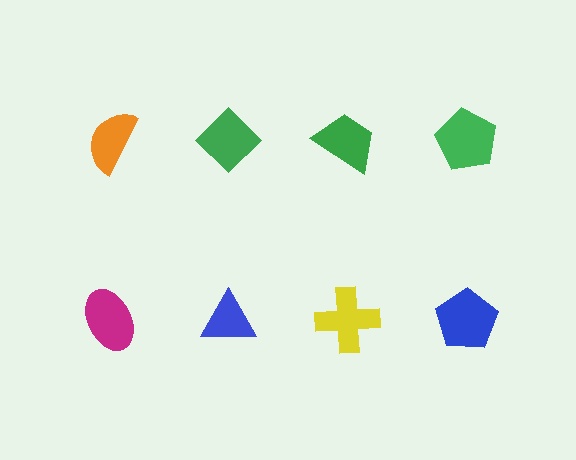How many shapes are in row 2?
4 shapes.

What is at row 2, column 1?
A magenta ellipse.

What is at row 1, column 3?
A green trapezoid.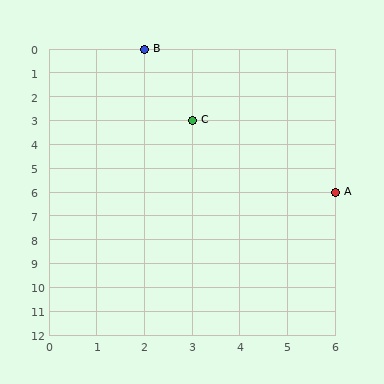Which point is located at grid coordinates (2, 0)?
Point B is at (2, 0).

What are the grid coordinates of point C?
Point C is at grid coordinates (3, 3).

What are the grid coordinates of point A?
Point A is at grid coordinates (6, 6).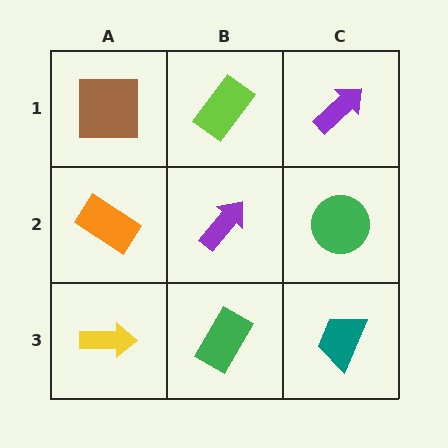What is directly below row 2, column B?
A green rectangle.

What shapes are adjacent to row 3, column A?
An orange rectangle (row 2, column A), a green rectangle (row 3, column B).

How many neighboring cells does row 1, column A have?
2.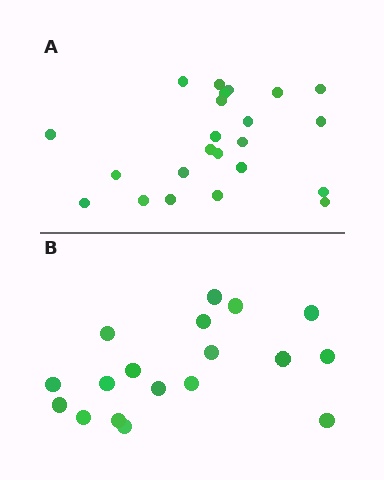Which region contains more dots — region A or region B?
Region A (the top region) has more dots.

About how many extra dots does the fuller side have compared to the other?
Region A has about 5 more dots than region B.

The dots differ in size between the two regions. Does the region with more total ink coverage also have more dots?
No. Region B has more total ink coverage because its dots are larger, but region A actually contains more individual dots. Total area can be misleading — the number of items is what matters here.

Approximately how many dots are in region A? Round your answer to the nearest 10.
About 20 dots. (The exact count is 23, which rounds to 20.)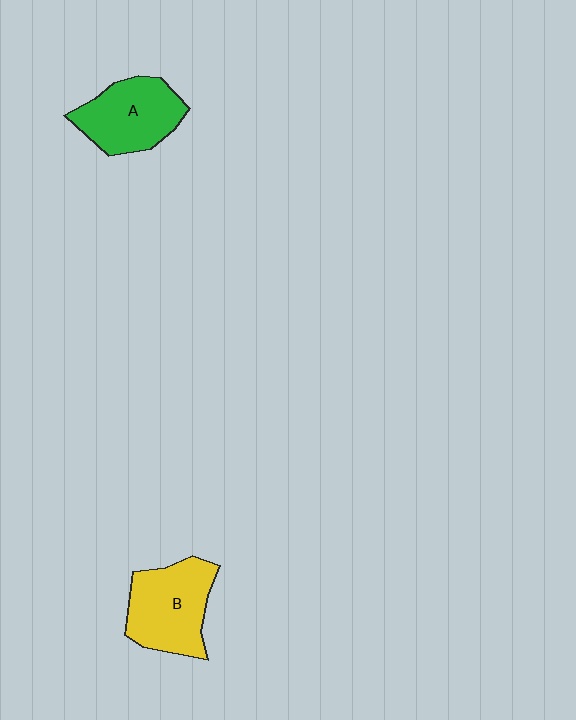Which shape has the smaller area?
Shape A (green).